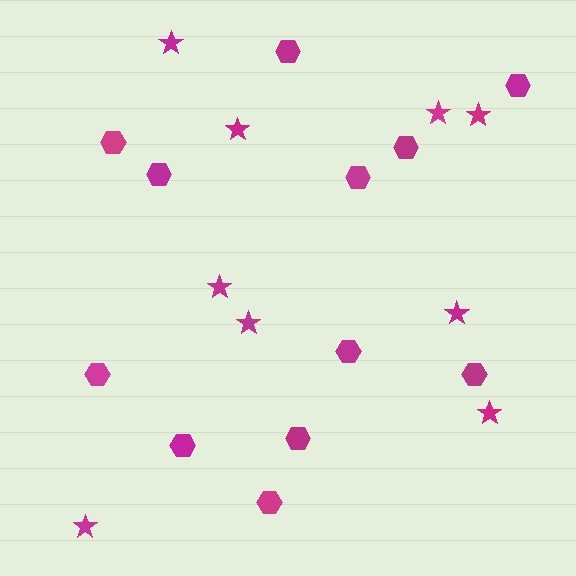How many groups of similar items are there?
There are 2 groups: one group of hexagons (12) and one group of stars (9).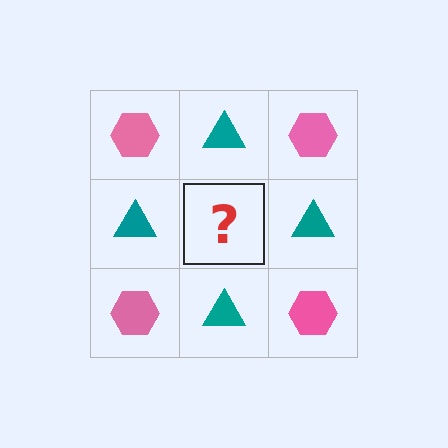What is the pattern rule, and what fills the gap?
The rule is that it alternates pink hexagon and teal triangle in a checkerboard pattern. The gap should be filled with a pink hexagon.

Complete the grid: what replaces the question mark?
The question mark should be replaced with a pink hexagon.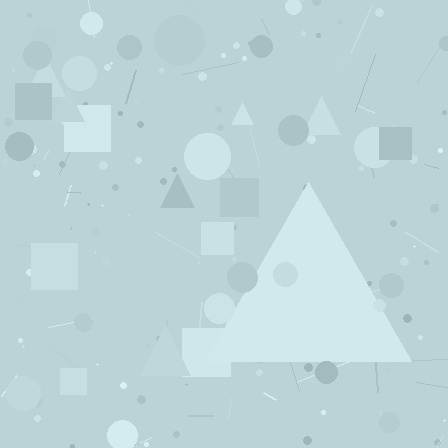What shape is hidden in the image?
A triangle is hidden in the image.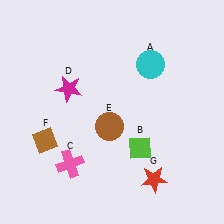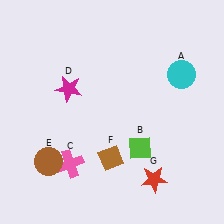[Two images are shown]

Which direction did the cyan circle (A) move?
The cyan circle (A) moved right.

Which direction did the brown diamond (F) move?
The brown diamond (F) moved right.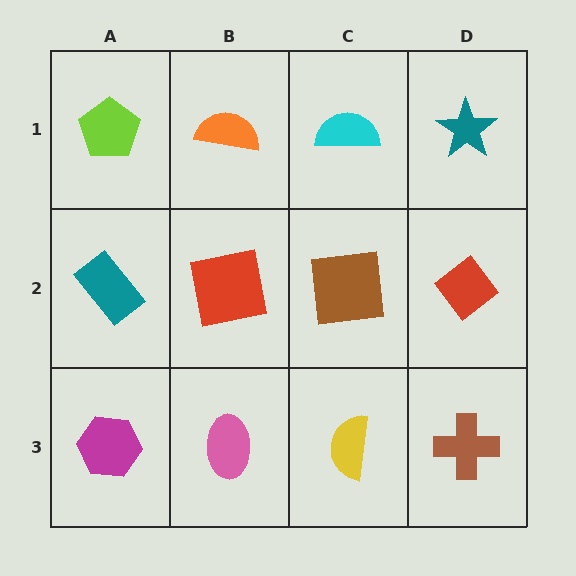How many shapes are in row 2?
4 shapes.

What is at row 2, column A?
A teal rectangle.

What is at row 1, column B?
An orange semicircle.